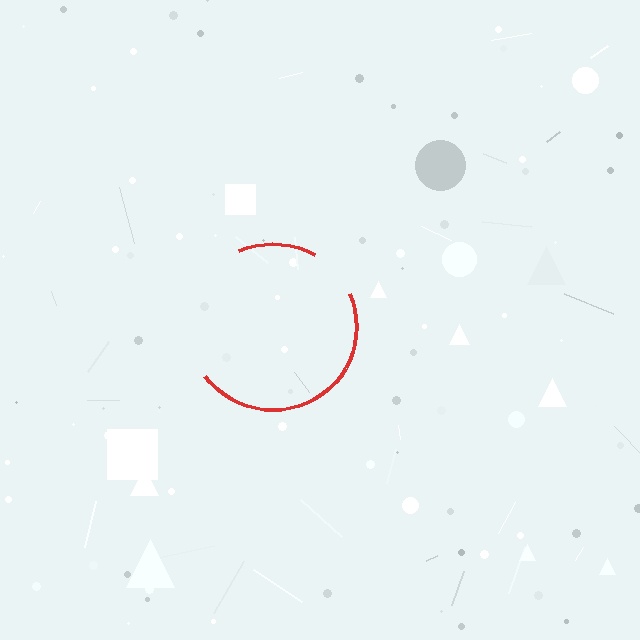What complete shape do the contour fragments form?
The contour fragments form a circle.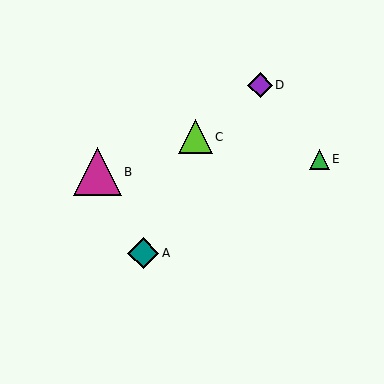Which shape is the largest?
The magenta triangle (labeled B) is the largest.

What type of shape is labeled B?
Shape B is a magenta triangle.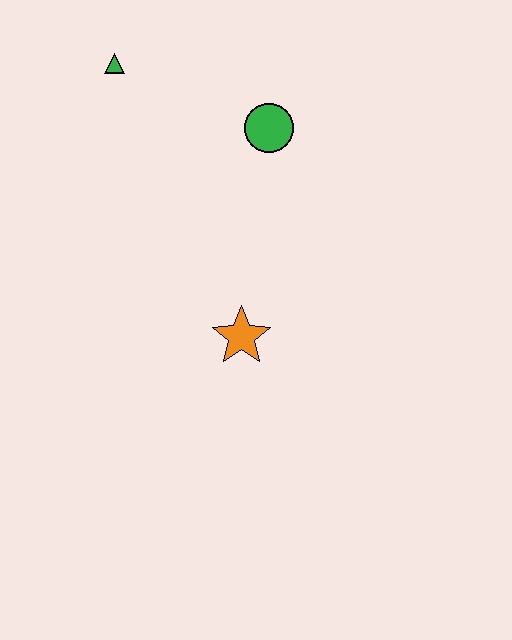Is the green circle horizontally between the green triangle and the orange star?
No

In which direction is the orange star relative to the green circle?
The orange star is below the green circle.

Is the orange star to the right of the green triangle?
Yes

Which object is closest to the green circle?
The green triangle is closest to the green circle.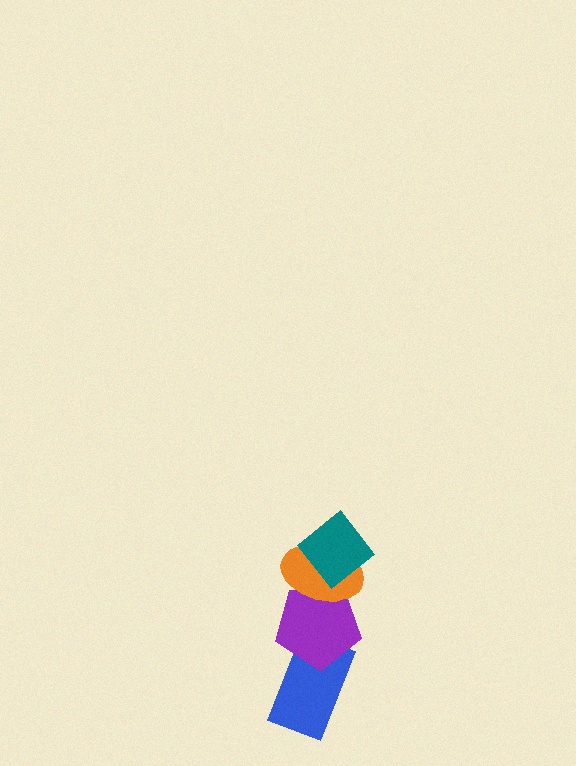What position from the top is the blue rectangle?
The blue rectangle is 4th from the top.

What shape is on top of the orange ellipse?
The teal diamond is on top of the orange ellipse.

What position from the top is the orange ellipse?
The orange ellipse is 2nd from the top.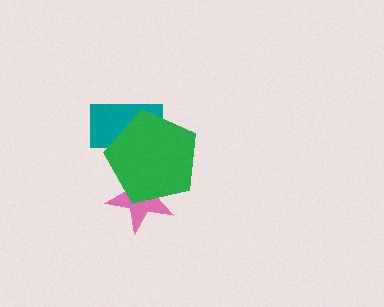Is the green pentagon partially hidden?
No, no other shape covers it.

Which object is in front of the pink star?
The green pentagon is in front of the pink star.